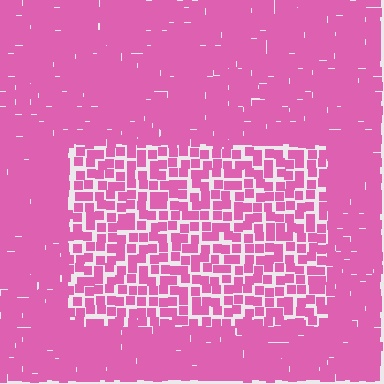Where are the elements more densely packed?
The elements are more densely packed outside the rectangle boundary.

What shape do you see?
I see a rectangle.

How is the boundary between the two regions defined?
The boundary is defined by a change in element density (approximately 1.9x ratio). All elements are the same color, size, and shape.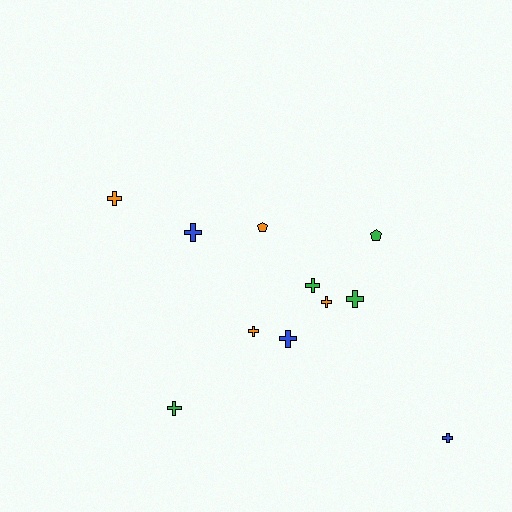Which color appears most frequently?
Green, with 4 objects.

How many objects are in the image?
There are 11 objects.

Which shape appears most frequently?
Cross, with 9 objects.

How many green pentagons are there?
There is 1 green pentagon.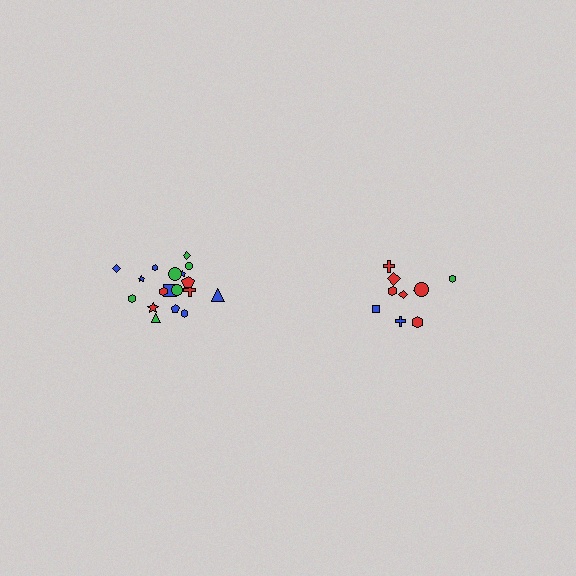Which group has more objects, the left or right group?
The left group.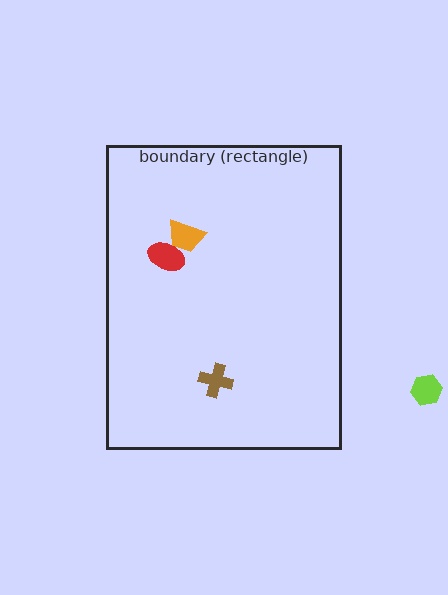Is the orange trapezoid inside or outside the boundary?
Inside.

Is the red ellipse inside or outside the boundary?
Inside.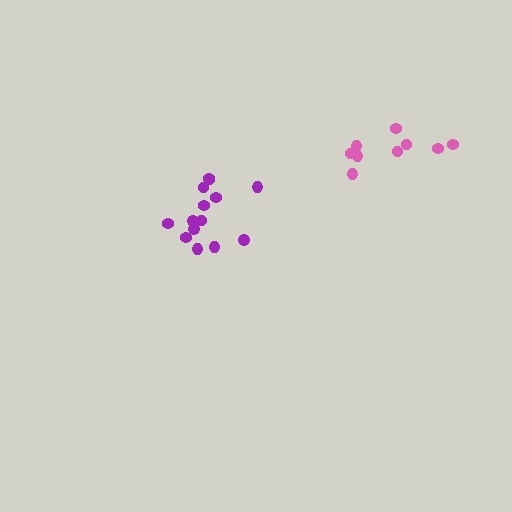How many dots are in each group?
Group 1: 14 dots, Group 2: 9 dots (23 total).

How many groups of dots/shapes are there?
There are 2 groups.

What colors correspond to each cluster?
The clusters are colored: purple, pink.